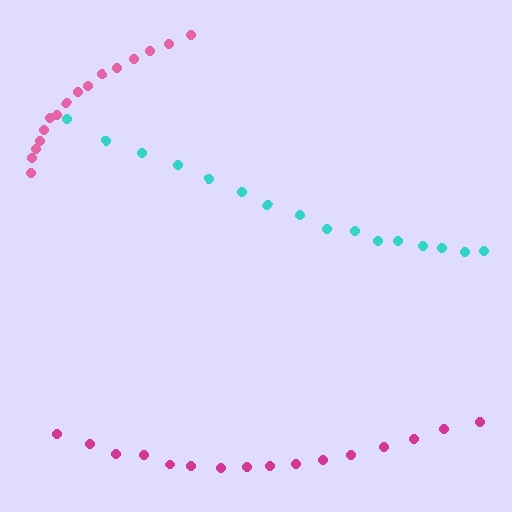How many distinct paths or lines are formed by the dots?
There are 3 distinct paths.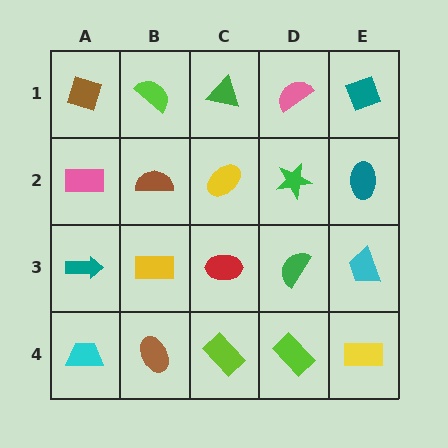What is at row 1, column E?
A teal diamond.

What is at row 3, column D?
A green semicircle.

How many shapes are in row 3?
5 shapes.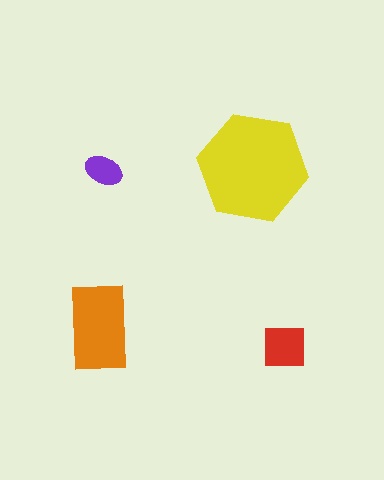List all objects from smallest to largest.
The purple ellipse, the red square, the orange rectangle, the yellow hexagon.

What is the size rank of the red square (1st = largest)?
3rd.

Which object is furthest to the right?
The red square is rightmost.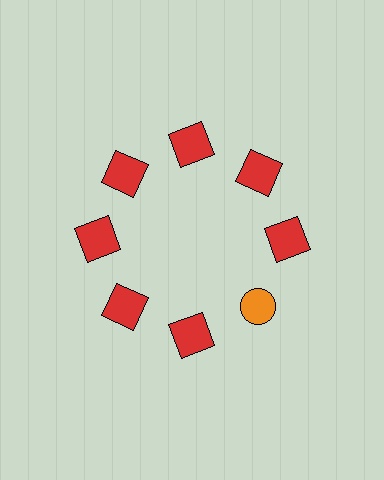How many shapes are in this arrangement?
There are 8 shapes arranged in a ring pattern.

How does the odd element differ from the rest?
It differs in both color (orange instead of red) and shape (circle instead of square).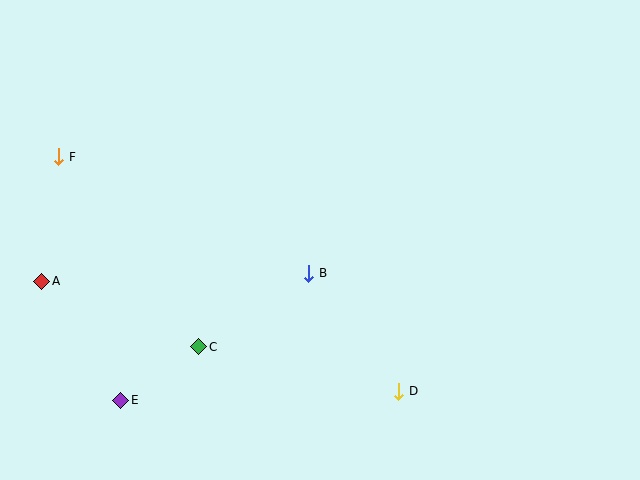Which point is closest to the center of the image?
Point B at (309, 273) is closest to the center.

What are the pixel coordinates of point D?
Point D is at (399, 391).